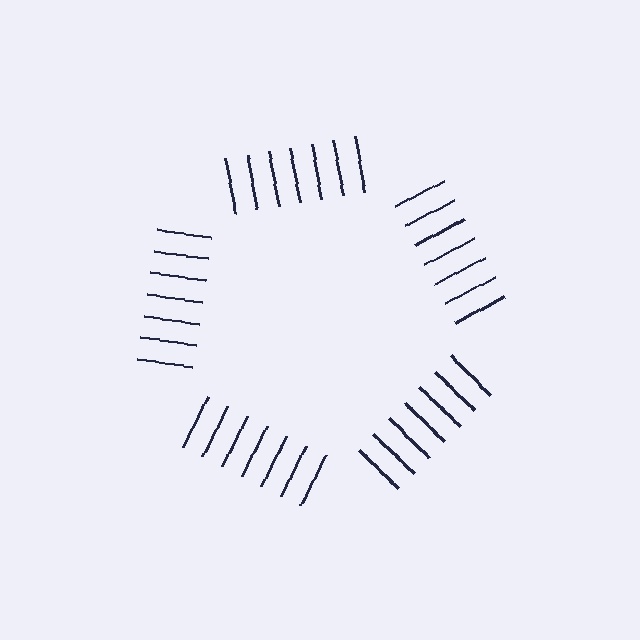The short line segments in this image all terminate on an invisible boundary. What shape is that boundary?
An illusory pentagon — the line segments terminate on its edges but no continuous stroke is drawn.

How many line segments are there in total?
35 — 7 along each of the 5 edges.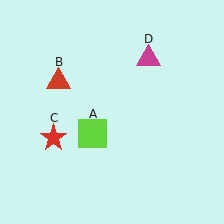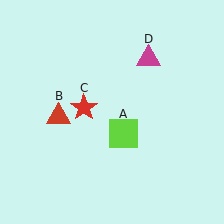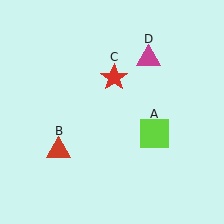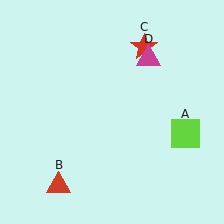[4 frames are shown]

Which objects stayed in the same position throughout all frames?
Magenta triangle (object D) remained stationary.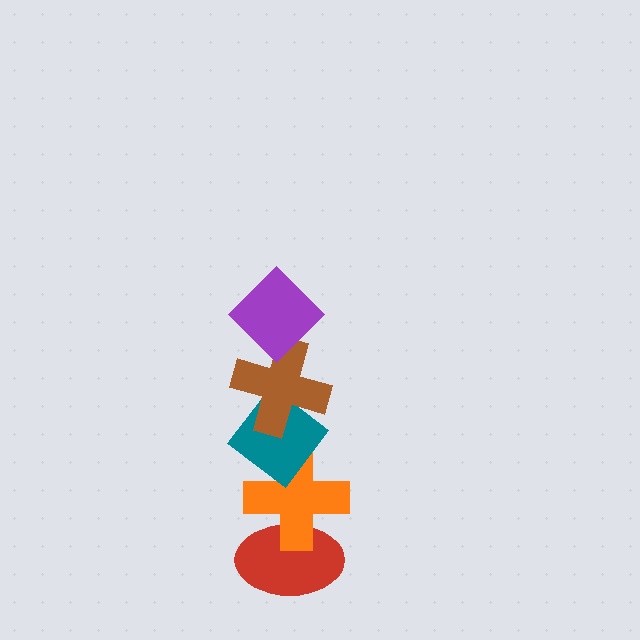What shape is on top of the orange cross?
The teal diamond is on top of the orange cross.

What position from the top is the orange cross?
The orange cross is 4th from the top.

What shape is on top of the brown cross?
The purple diamond is on top of the brown cross.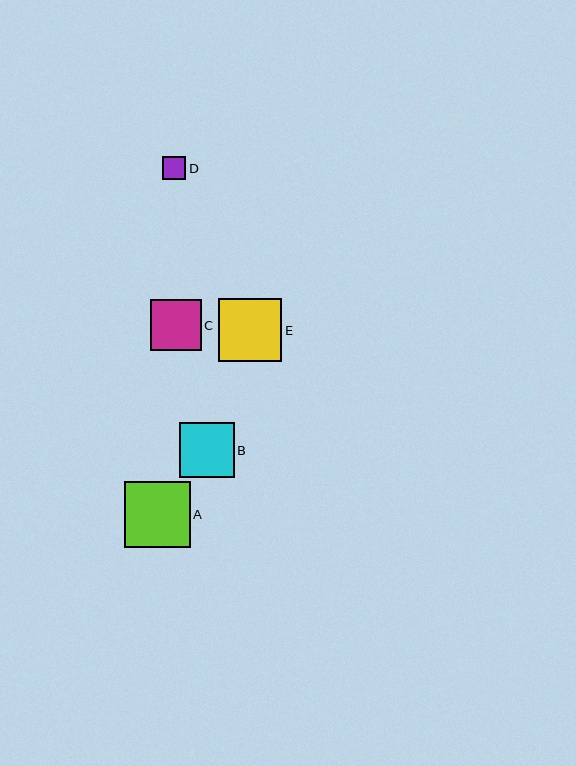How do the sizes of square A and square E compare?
Square A and square E are approximately the same size.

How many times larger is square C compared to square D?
Square C is approximately 2.2 times the size of square D.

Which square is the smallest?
Square D is the smallest with a size of approximately 23 pixels.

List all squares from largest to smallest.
From largest to smallest: A, E, B, C, D.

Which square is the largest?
Square A is the largest with a size of approximately 66 pixels.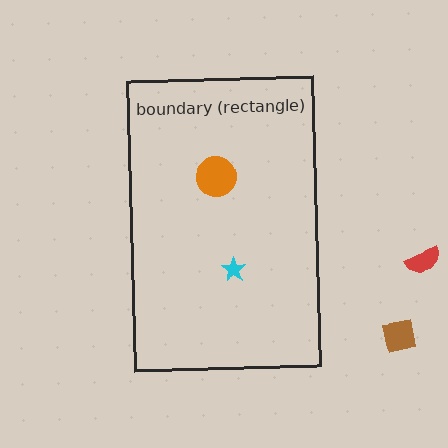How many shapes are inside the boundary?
2 inside, 2 outside.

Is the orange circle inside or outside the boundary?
Inside.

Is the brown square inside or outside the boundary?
Outside.